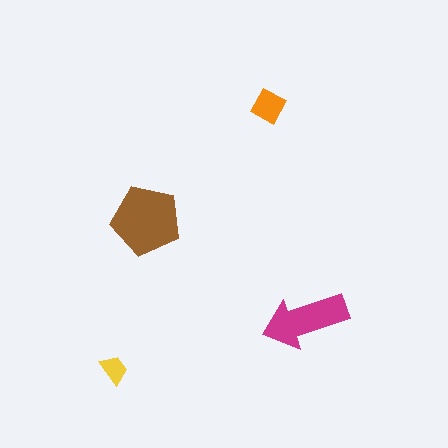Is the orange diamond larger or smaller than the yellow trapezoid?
Larger.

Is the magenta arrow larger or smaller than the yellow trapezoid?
Larger.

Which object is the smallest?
The yellow trapezoid.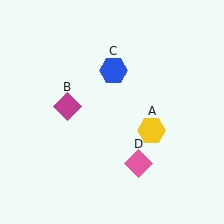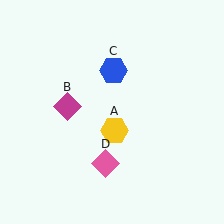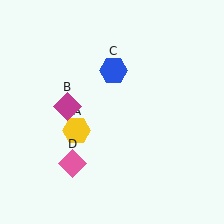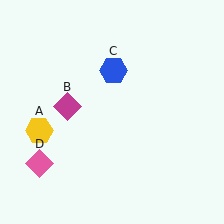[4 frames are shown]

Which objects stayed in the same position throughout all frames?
Magenta diamond (object B) and blue hexagon (object C) remained stationary.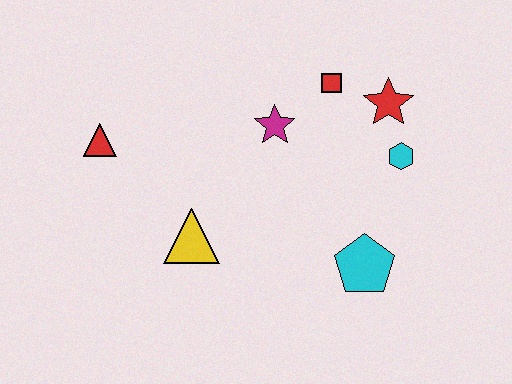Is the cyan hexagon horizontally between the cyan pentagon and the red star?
No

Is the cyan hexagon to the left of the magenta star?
No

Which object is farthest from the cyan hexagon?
The red triangle is farthest from the cyan hexagon.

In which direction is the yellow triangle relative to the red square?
The yellow triangle is below the red square.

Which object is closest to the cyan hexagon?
The red star is closest to the cyan hexagon.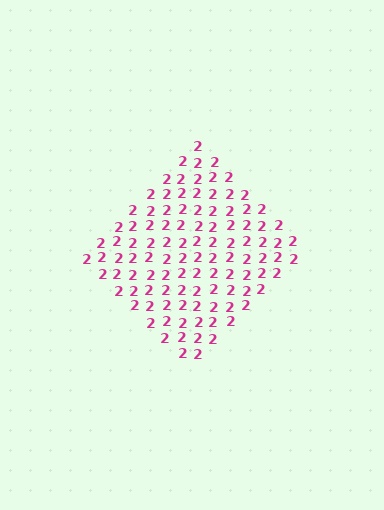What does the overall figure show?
The overall figure shows a diamond.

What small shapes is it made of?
It is made of small digit 2's.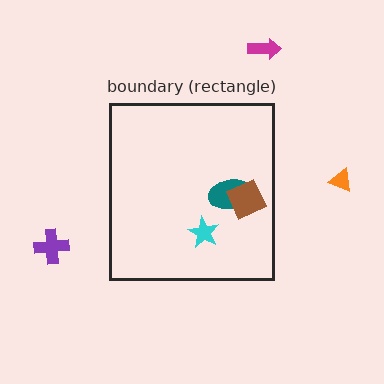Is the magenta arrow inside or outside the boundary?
Outside.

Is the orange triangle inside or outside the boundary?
Outside.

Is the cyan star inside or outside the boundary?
Inside.